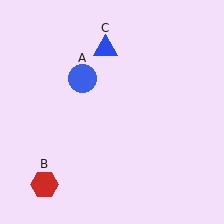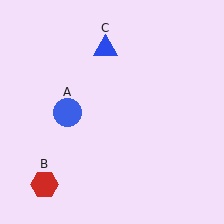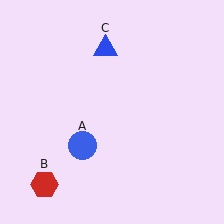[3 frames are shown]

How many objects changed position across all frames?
1 object changed position: blue circle (object A).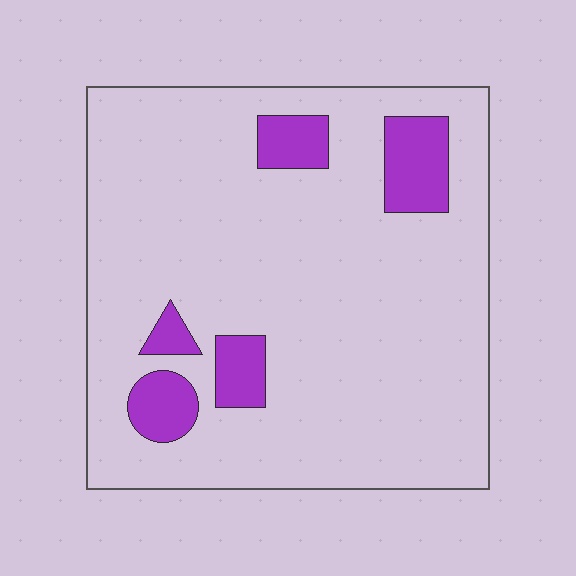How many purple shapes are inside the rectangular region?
5.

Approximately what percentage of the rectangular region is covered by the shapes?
Approximately 10%.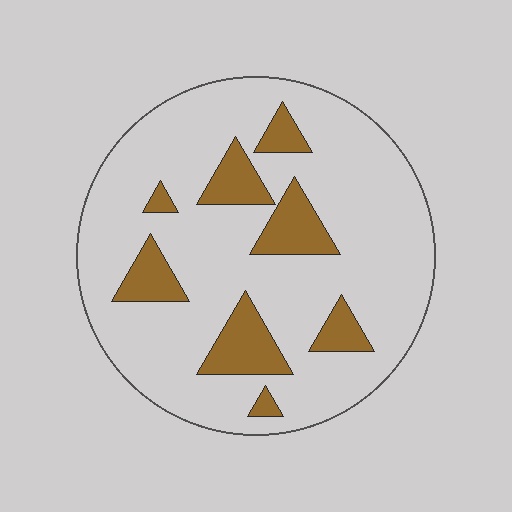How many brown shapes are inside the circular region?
8.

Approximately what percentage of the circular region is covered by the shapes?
Approximately 20%.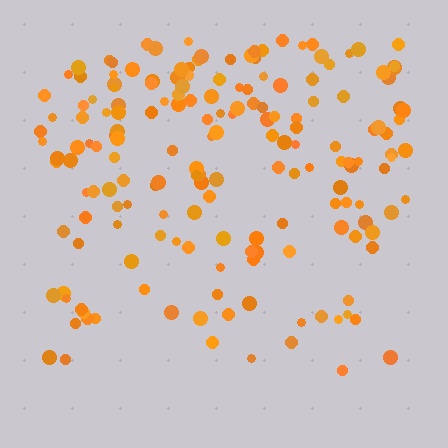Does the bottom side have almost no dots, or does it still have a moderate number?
Still a moderate number, just noticeably fewer than the top.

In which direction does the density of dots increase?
From bottom to top, with the top side densest.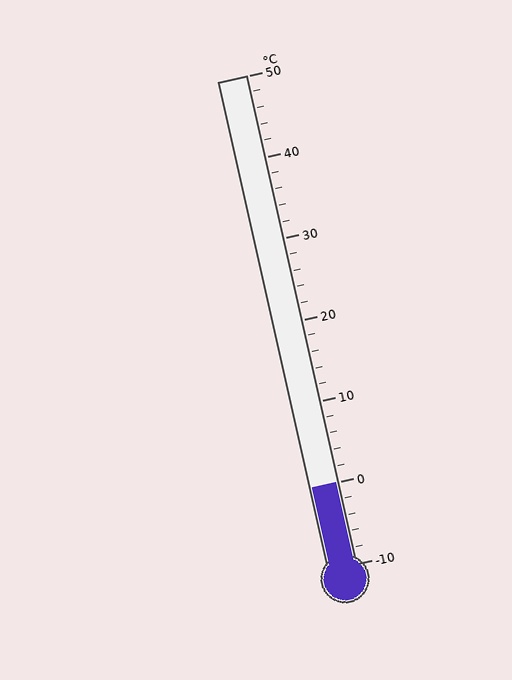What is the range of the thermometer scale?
The thermometer scale ranges from -10°C to 50°C.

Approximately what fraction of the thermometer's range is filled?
The thermometer is filled to approximately 15% of its range.